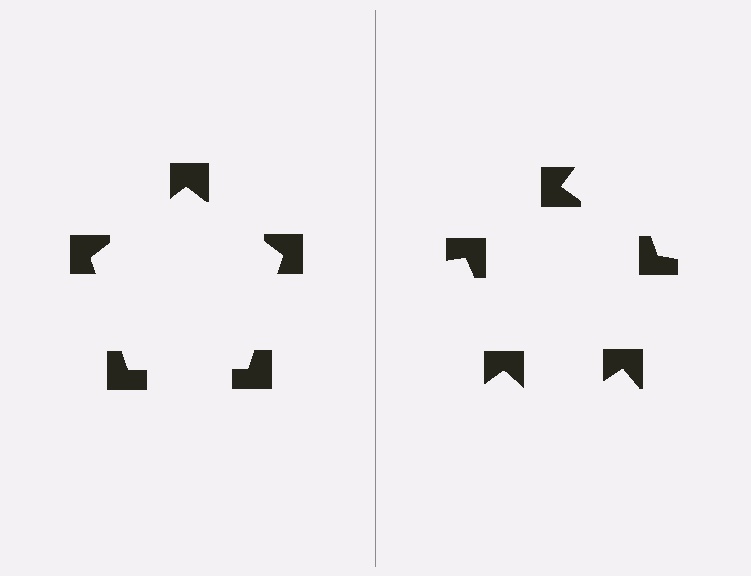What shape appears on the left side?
An illusory pentagon.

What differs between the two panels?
The notched squares are positioned identically on both sides; only the wedge orientations differ. On the left they align to a pentagon; on the right they are misaligned.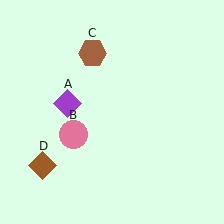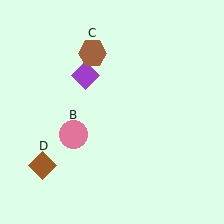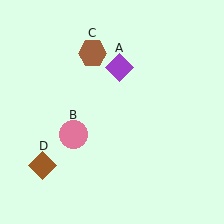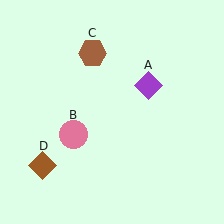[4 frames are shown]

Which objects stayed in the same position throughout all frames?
Pink circle (object B) and brown hexagon (object C) and brown diamond (object D) remained stationary.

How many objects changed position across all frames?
1 object changed position: purple diamond (object A).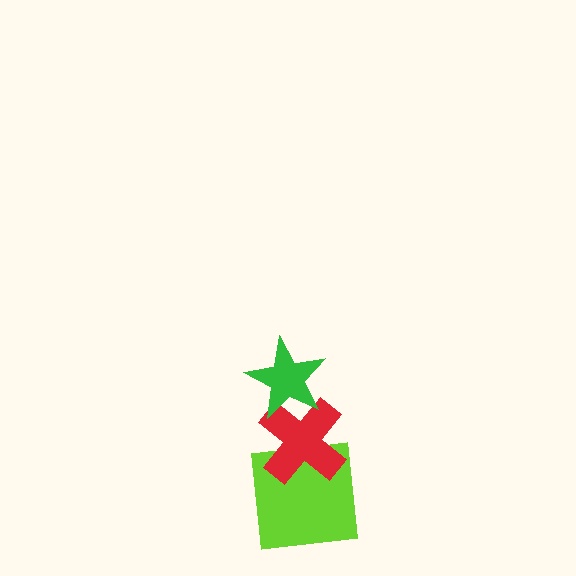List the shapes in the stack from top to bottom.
From top to bottom: the green star, the red cross, the lime square.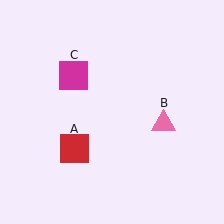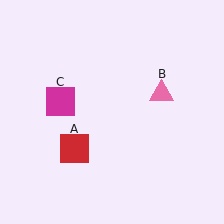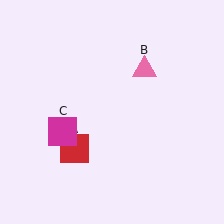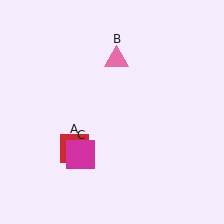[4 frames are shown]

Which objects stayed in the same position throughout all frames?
Red square (object A) remained stationary.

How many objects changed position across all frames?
2 objects changed position: pink triangle (object B), magenta square (object C).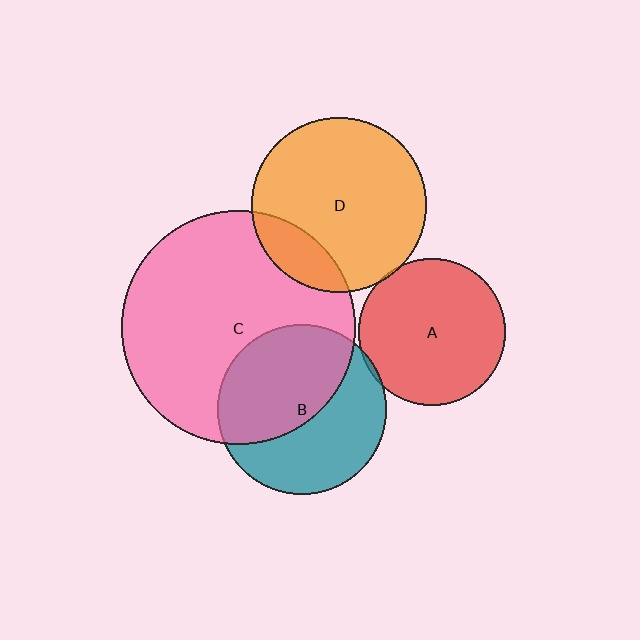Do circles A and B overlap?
Yes.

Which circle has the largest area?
Circle C (pink).